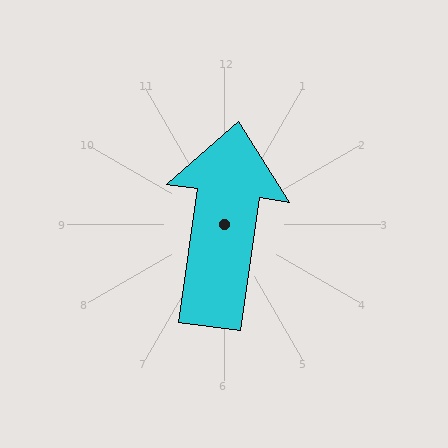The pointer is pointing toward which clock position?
Roughly 12 o'clock.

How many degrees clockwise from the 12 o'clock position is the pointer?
Approximately 8 degrees.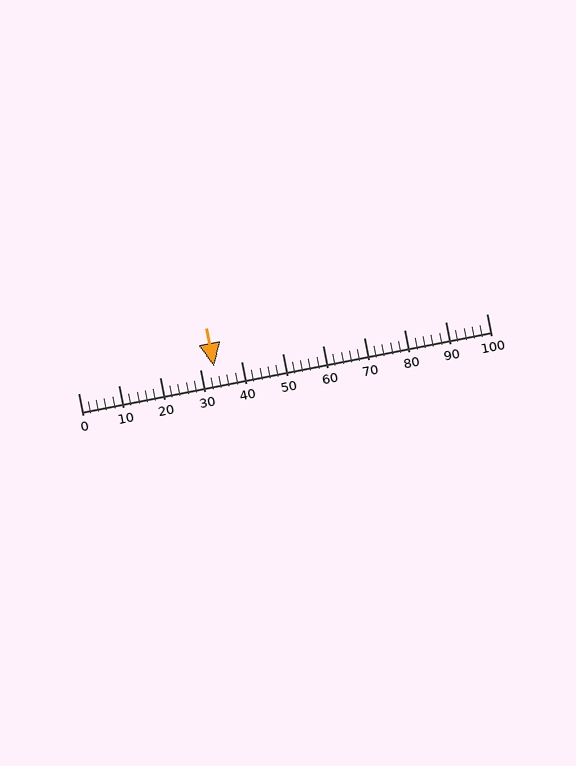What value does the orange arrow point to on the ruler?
The orange arrow points to approximately 33.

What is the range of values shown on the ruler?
The ruler shows values from 0 to 100.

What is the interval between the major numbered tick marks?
The major tick marks are spaced 10 units apart.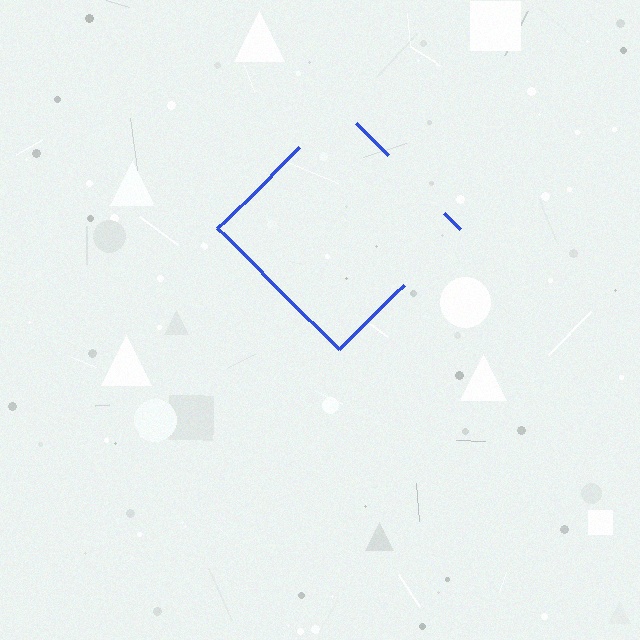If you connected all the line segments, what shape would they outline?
They would outline a diamond.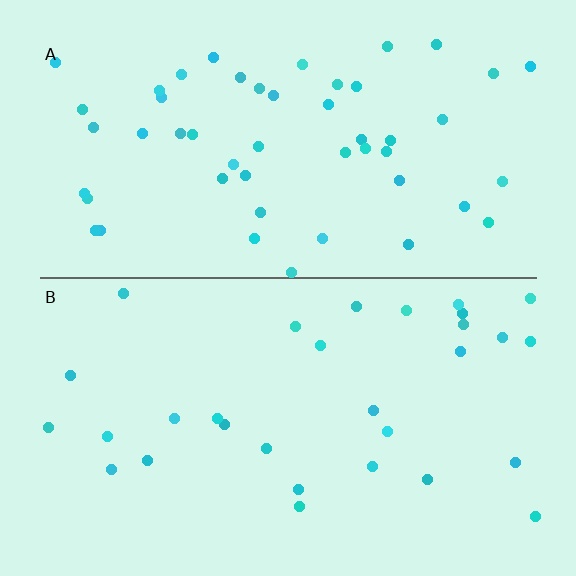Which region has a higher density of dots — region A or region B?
A (the top).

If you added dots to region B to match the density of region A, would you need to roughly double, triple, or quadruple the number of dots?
Approximately double.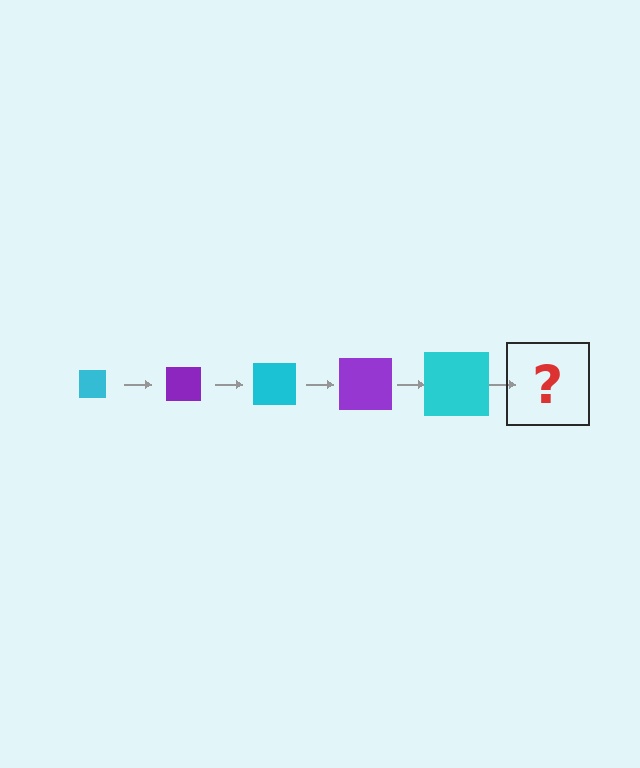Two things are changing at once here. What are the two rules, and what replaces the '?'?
The two rules are that the square grows larger each step and the color cycles through cyan and purple. The '?' should be a purple square, larger than the previous one.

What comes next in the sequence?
The next element should be a purple square, larger than the previous one.